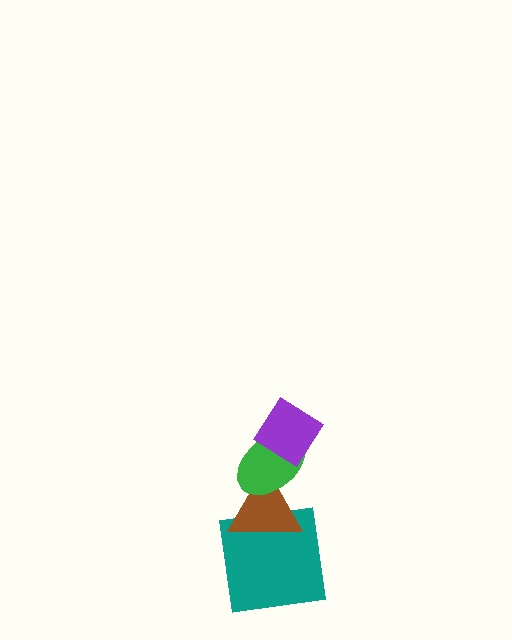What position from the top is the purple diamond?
The purple diamond is 1st from the top.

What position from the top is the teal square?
The teal square is 4th from the top.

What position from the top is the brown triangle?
The brown triangle is 3rd from the top.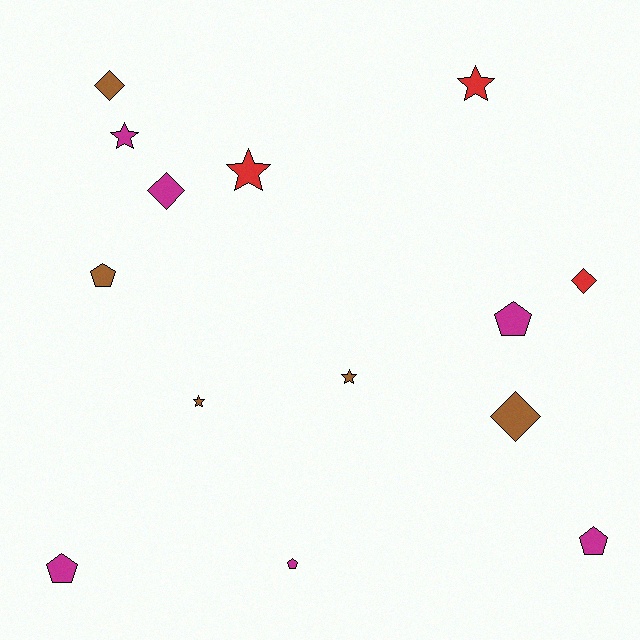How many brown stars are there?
There are 2 brown stars.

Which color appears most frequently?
Magenta, with 6 objects.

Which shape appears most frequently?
Star, with 5 objects.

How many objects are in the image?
There are 14 objects.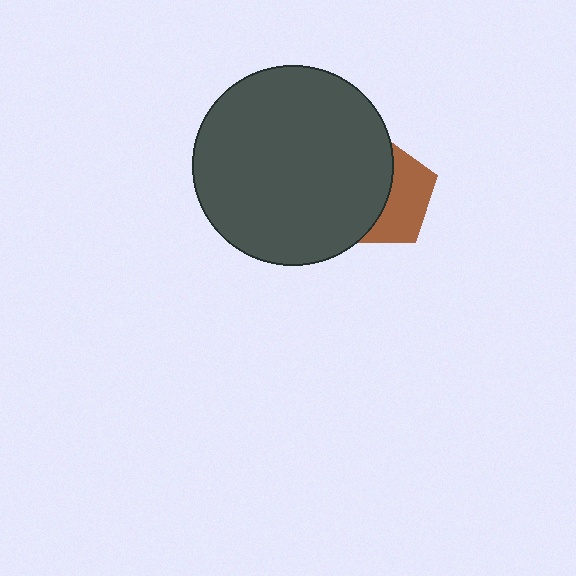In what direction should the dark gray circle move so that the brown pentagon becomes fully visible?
The dark gray circle should move left. That is the shortest direction to clear the overlap and leave the brown pentagon fully visible.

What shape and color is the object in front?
The object in front is a dark gray circle.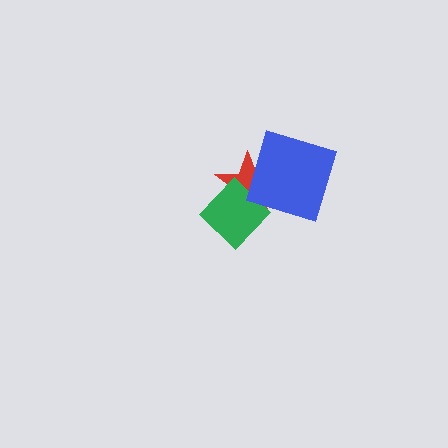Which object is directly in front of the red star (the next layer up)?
The green diamond is directly in front of the red star.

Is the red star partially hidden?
Yes, it is partially covered by another shape.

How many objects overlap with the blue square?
1 object overlaps with the blue square.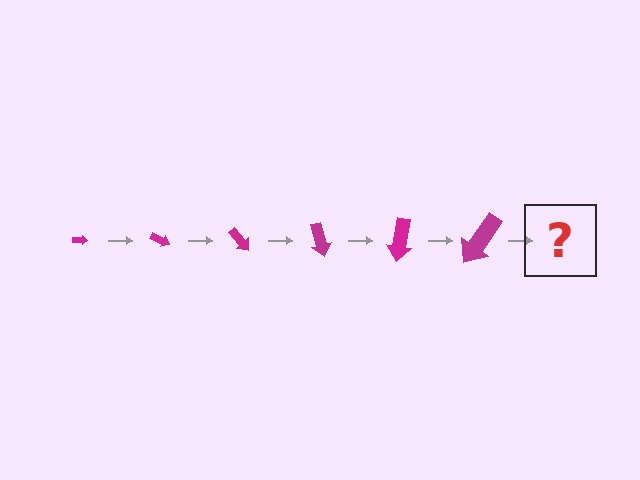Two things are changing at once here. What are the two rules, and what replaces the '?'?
The two rules are that the arrow grows larger each step and it rotates 25 degrees each step. The '?' should be an arrow, larger than the previous one and rotated 150 degrees from the start.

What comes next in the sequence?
The next element should be an arrow, larger than the previous one and rotated 150 degrees from the start.